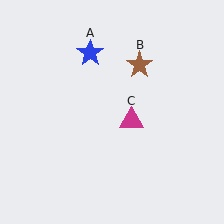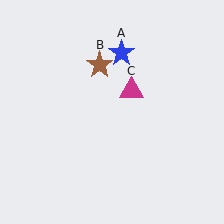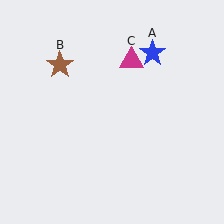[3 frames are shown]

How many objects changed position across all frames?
3 objects changed position: blue star (object A), brown star (object B), magenta triangle (object C).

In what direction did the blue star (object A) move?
The blue star (object A) moved right.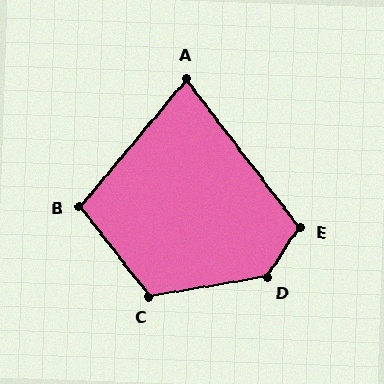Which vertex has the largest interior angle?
D, at approximately 133 degrees.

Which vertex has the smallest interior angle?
A, at approximately 77 degrees.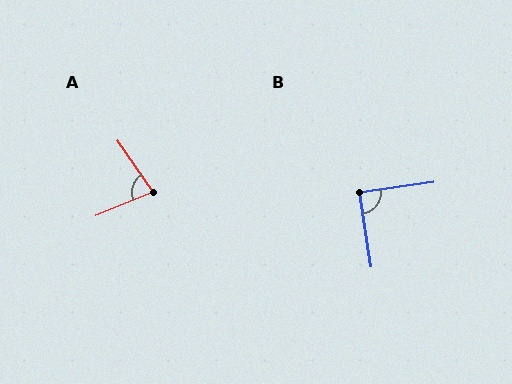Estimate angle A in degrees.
Approximately 78 degrees.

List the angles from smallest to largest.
A (78°), B (90°).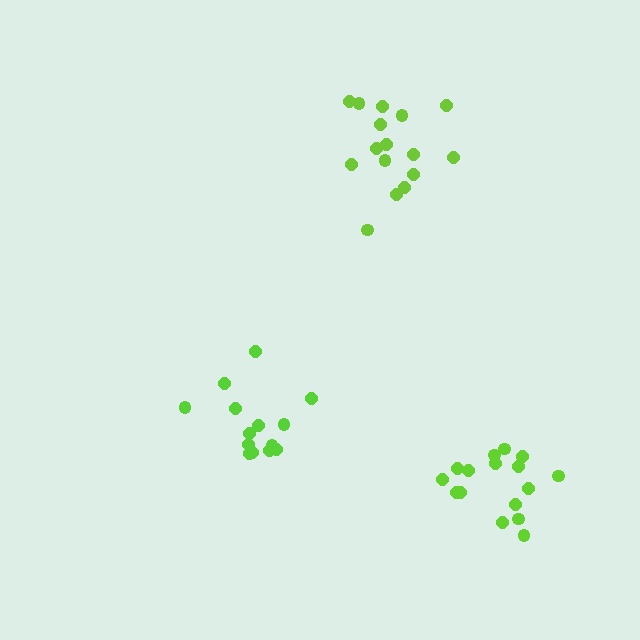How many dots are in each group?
Group 1: 16 dots, Group 2: 14 dots, Group 3: 16 dots (46 total).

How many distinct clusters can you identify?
There are 3 distinct clusters.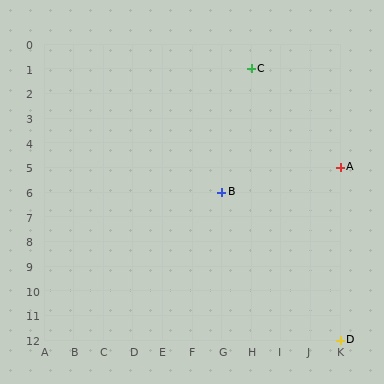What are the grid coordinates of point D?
Point D is at grid coordinates (K, 12).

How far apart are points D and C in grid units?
Points D and C are 3 columns and 11 rows apart (about 11.4 grid units diagonally).